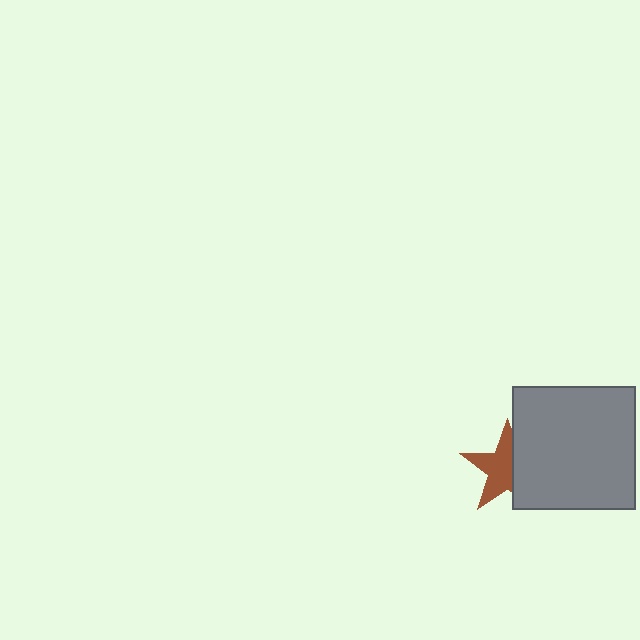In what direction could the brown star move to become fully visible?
The brown star could move left. That would shift it out from behind the gray square entirely.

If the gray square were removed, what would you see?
You would see the complete brown star.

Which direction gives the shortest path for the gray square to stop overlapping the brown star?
Moving right gives the shortest separation.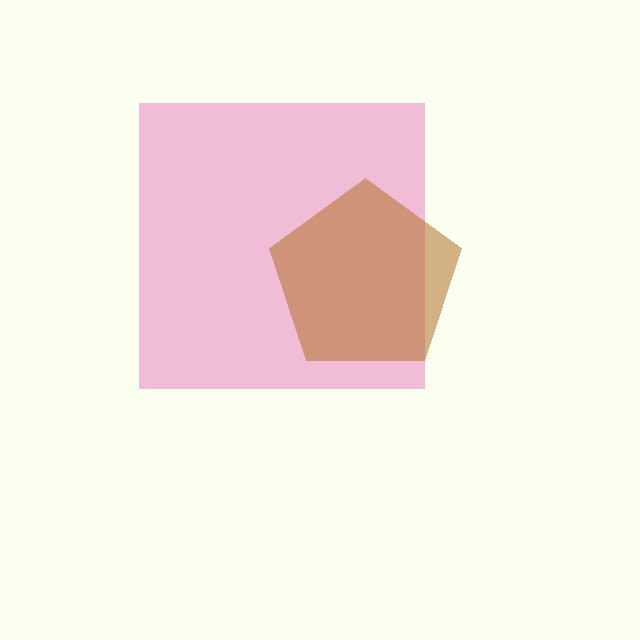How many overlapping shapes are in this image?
There are 2 overlapping shapes in the image.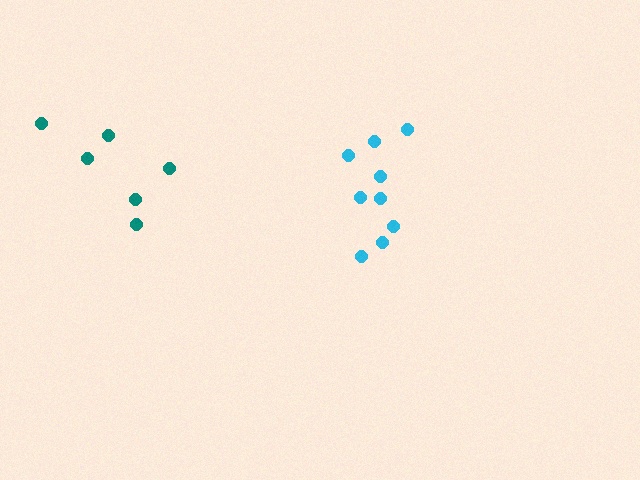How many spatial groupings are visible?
There are 2 spatial groupings.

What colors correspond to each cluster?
The clusters are colored: cyan, teal.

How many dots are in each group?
Group 1: 9 dots, Group 2: 6 dots (15 total).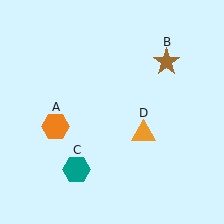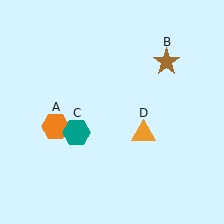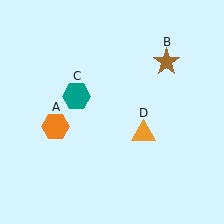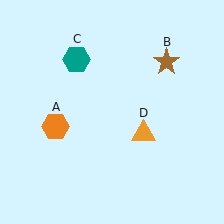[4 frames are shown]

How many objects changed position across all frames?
1 object changed position: teal hexagon (object C).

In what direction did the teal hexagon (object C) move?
The teal hexagon (object C) moved up.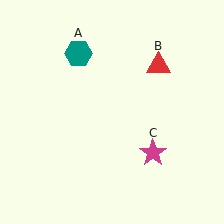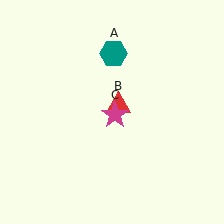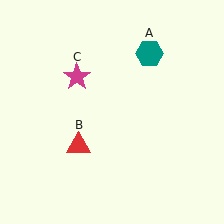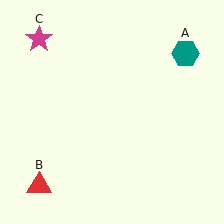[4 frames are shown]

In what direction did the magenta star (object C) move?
The magenta star (object C) moved up and to the left.